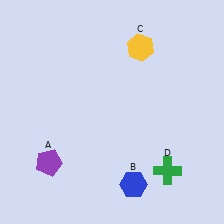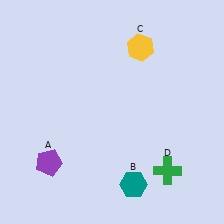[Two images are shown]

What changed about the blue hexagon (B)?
In Image 1, B is blue. In Image 2, it changed to teal.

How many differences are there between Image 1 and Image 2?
There is 1 difference between the two images.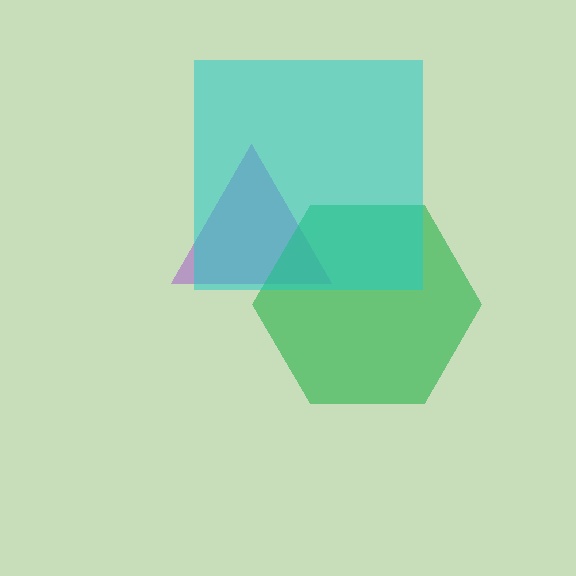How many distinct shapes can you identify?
There are 3 distinct shapes: a purple triangle, a green hexagon, a cyan square.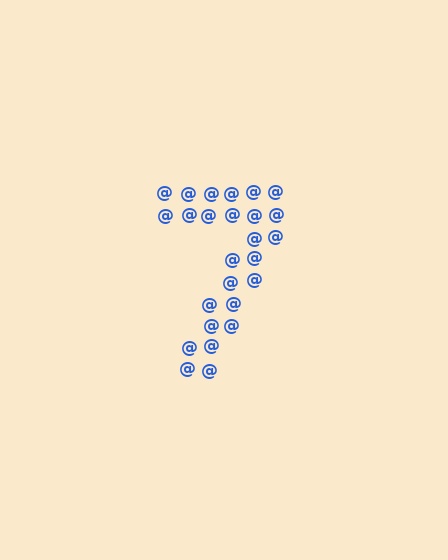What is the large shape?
The large shape is the digit 7.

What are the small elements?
The small elements are at signs.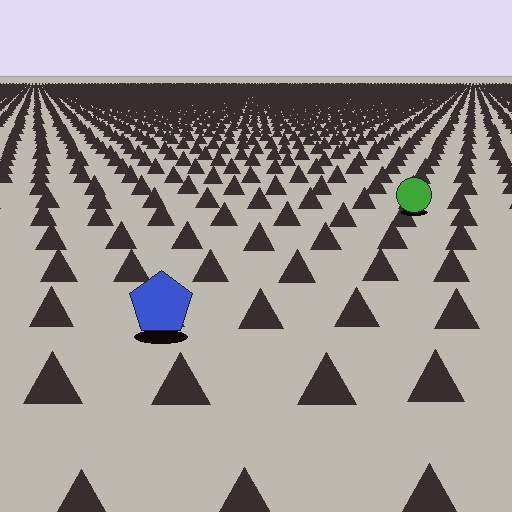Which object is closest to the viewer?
The blue pentagon is closest. The texture marks near it are larger and more spread out.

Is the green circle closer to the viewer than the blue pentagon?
No. The blue pentagon is closer — you can tell from the texture gradient: the ground texture is coarser near it.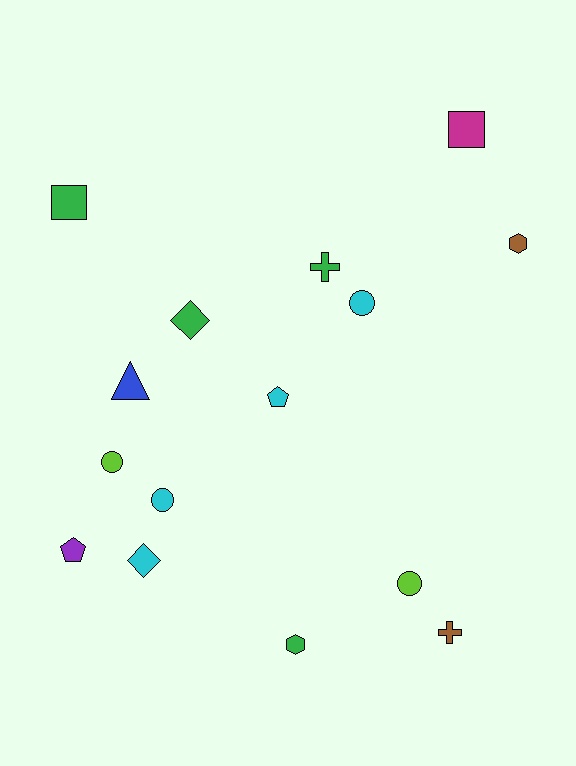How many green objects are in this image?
There are 4 green objects.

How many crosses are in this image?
There are 2 crosses.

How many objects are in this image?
There are 15 objects.